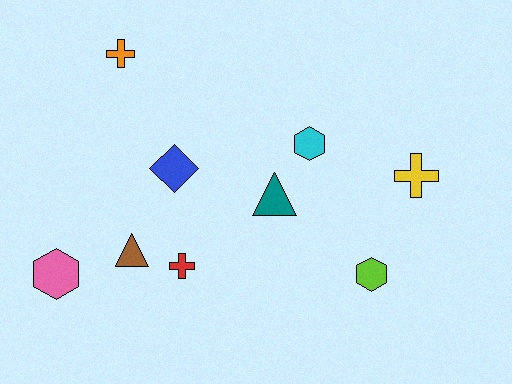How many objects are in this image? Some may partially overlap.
There are 9 objects.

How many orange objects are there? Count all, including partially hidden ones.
There is 1 orange object.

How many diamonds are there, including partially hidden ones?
There is 1 diamond.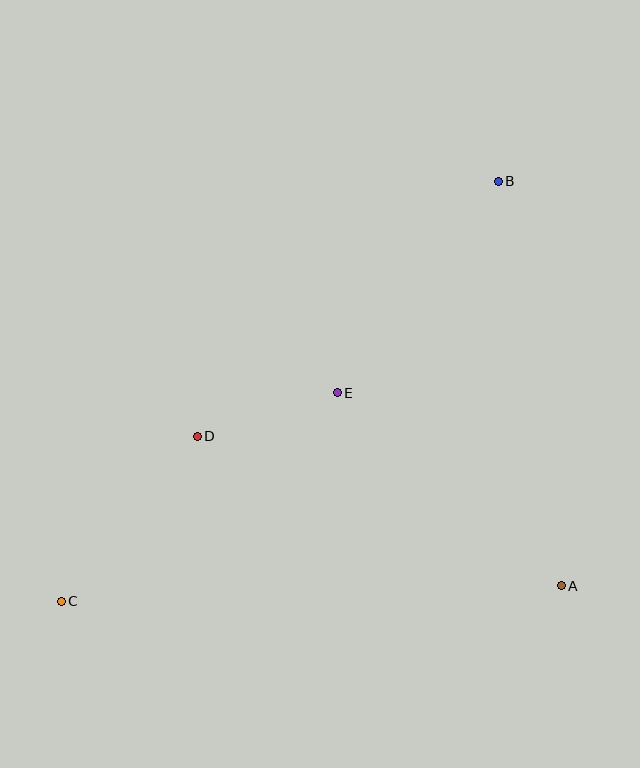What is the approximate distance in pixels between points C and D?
The distance between C and D is approximately 214 pixels.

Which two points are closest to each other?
Points D and E are closest to each other.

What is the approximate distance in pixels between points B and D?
The distance between B and D is approximately 395 pixels.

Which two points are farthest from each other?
Points B and C are farthest from each other.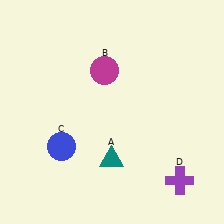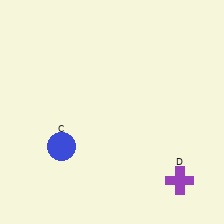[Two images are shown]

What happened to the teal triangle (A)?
The teal triangle (A) was removed in Image 2. It was in the bottom-left area of Image 1.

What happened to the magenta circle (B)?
The magenta circle (B) was removed in Image 2. It was in the top-left area of Image 1.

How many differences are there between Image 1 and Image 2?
There are 2 differences between the two images.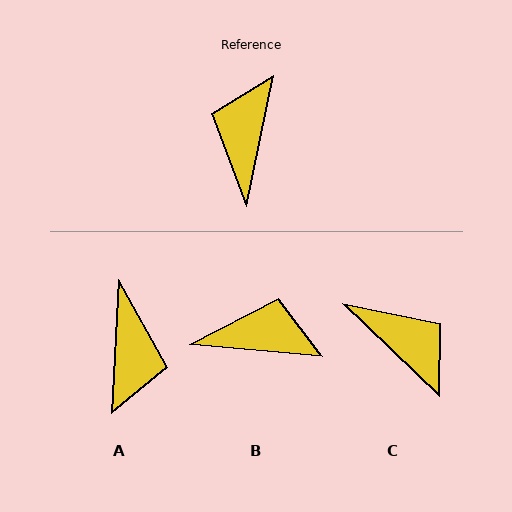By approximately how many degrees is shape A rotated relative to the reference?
Approximately 171 degrees clockwise.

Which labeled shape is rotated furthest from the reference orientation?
A, about 171 degrees away.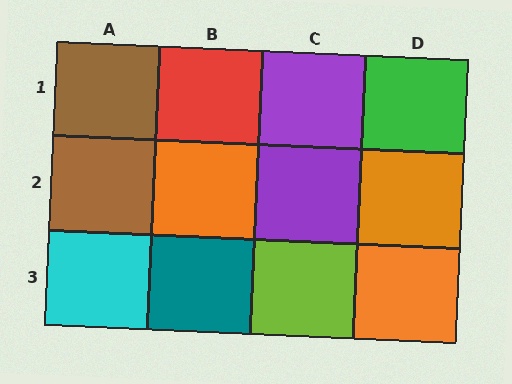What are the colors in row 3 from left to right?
Cyan, teal, lime, orange.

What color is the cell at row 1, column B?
Red.